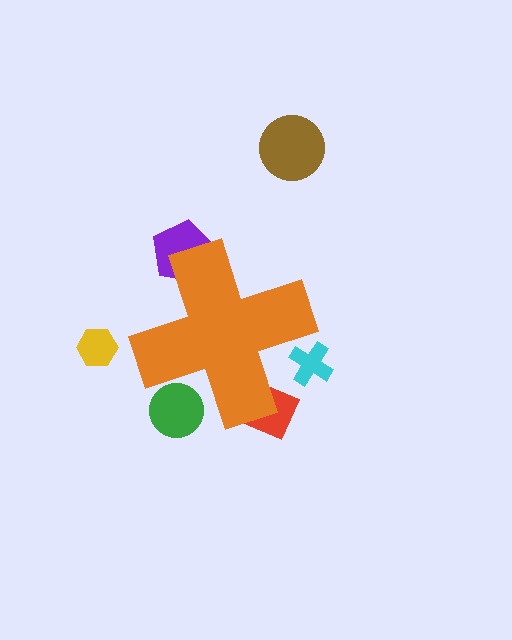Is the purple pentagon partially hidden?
Yes, the purple pentagon is partially hidden behind the orange cross.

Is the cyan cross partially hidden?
Yes, the cyan cross is partially hidden behind the orange cross.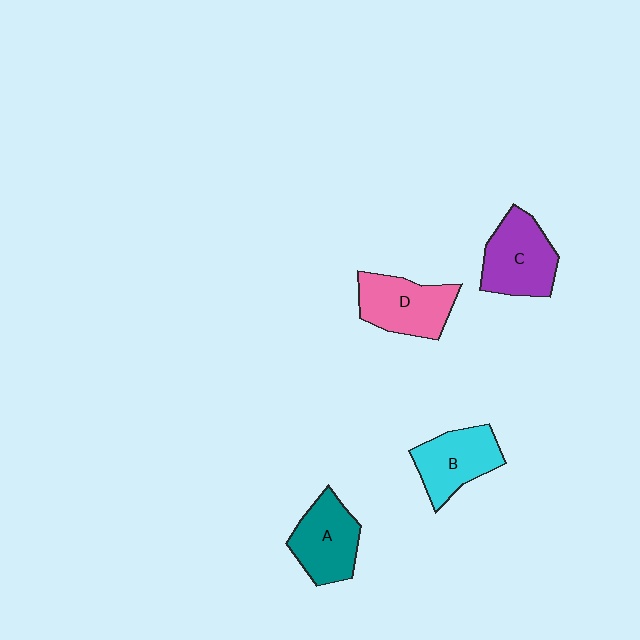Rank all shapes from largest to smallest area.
From largest to smallest: C (purple), D (pink), A (teal), B (cyan).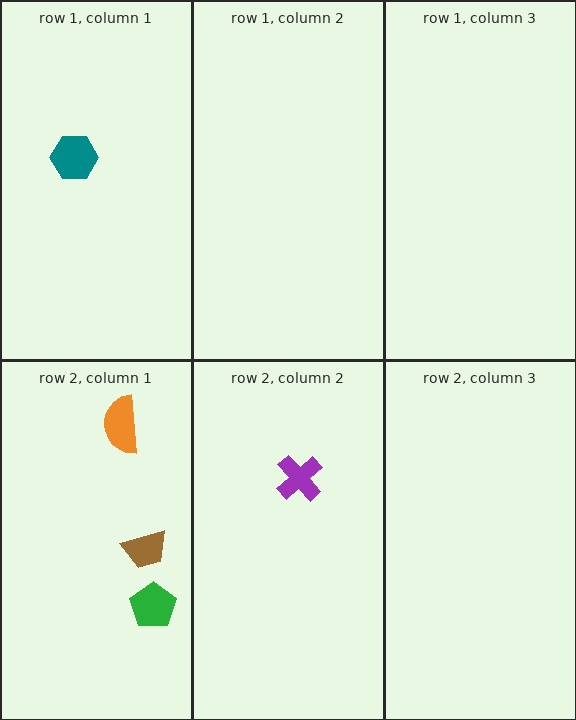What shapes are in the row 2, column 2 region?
The purple cross.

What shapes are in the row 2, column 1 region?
The orange semicircle, the green pentagon, the brown trapezoid.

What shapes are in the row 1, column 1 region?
The teal hexagon.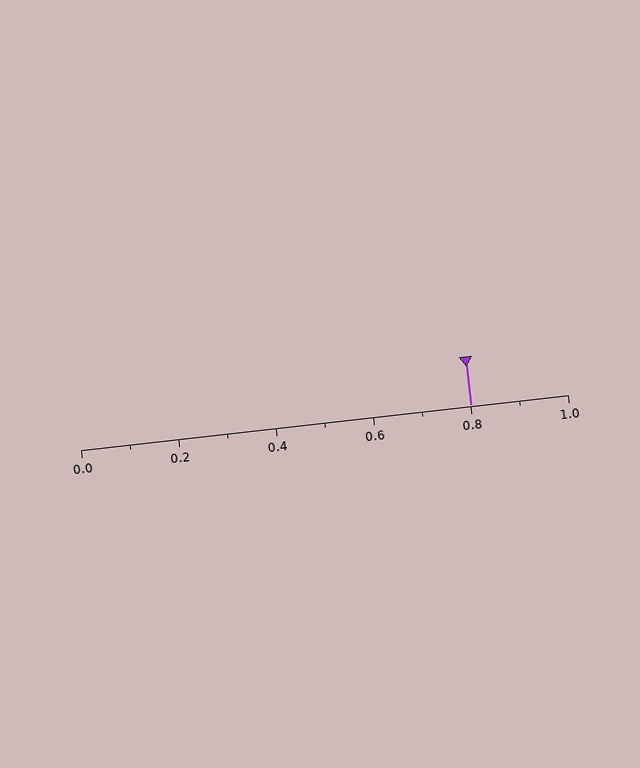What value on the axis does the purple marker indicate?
The marker indicates approximately 0.8.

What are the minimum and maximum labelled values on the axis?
The axis runs from 0.0 to 1.0.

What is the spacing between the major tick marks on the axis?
The major ticks are spaced 0.2 apart.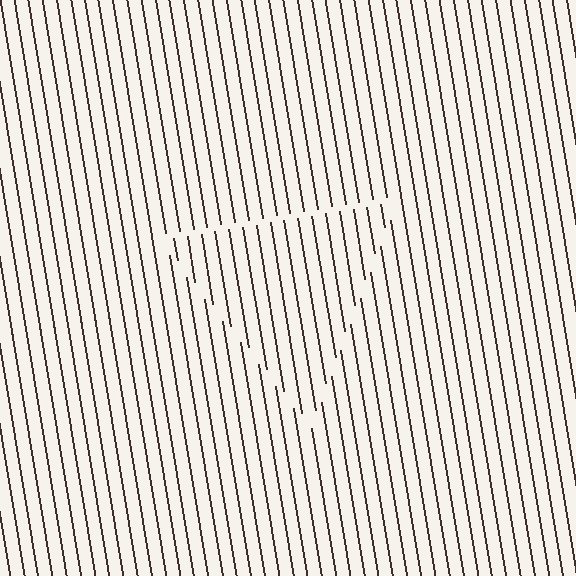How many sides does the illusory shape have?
3 sides — the line-ends trace a triangle.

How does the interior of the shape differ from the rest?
The interior of the shape contains the same grating, shifted by half a period — the contour is defined by the phase discontinuity where line-ends from the inner and outer gratings abut.